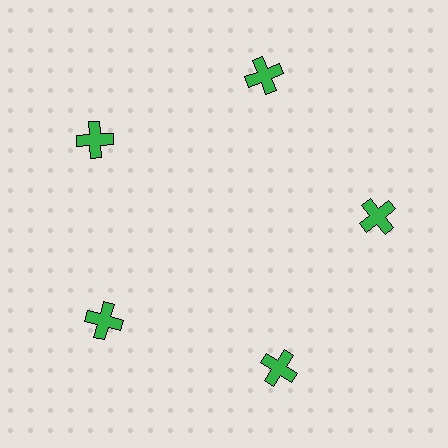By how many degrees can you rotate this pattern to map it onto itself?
The pattern maps onto itself every 72 degrees of rotation.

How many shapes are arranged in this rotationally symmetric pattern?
There are 5 shapes, arranged in 5 groups of 1.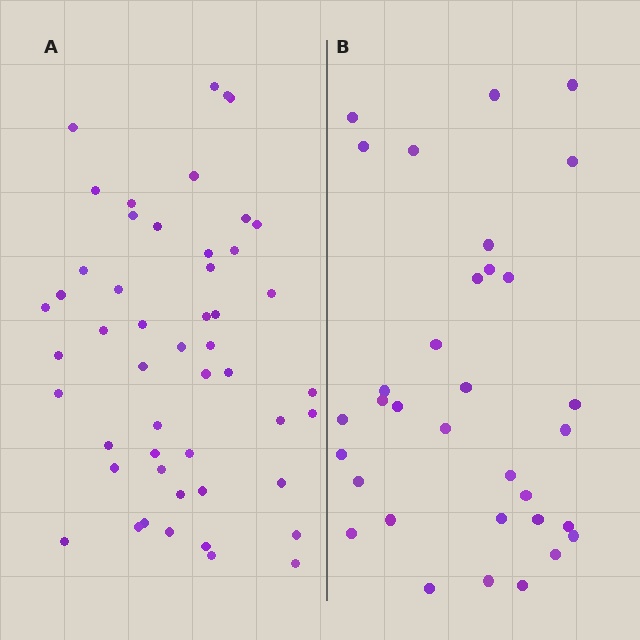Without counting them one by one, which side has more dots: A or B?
Region A (the left region) has more dots.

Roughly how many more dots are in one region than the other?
Region A has approximately 15 more dots than region B.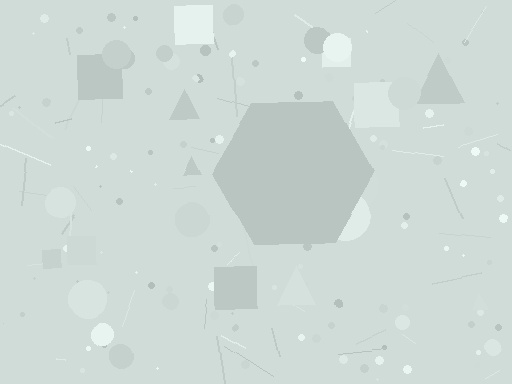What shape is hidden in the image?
A hexagon is hidden in the image.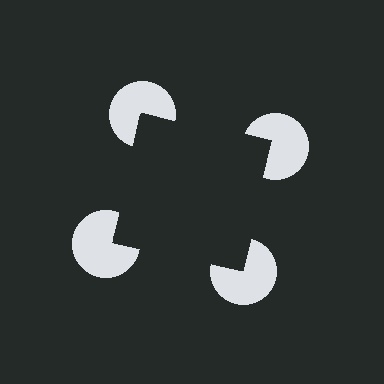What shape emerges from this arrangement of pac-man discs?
An illusory square — its edges are inferred from the aligned wedge cuts in the pac-man discs, not physically drawn.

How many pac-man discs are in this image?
There are 4 — one at each vertex of the illusory square.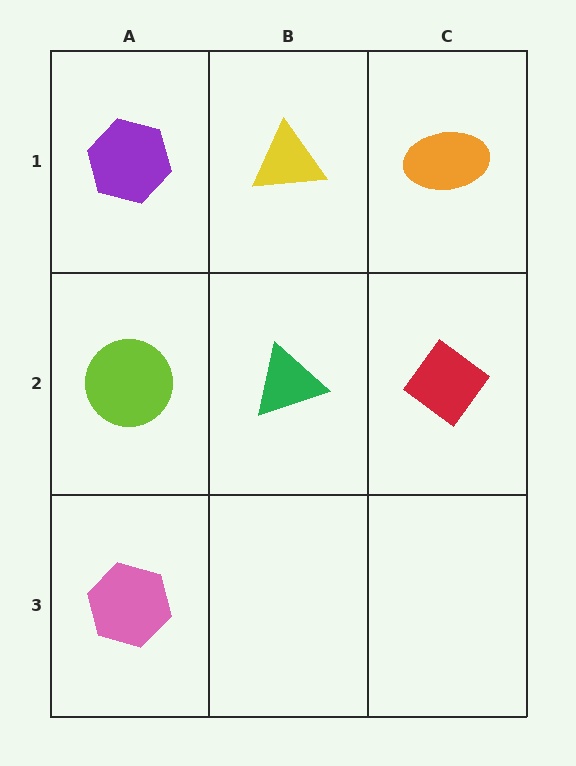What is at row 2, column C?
A red diamond.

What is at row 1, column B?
A yellow triangle.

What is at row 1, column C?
An orange ellipse.